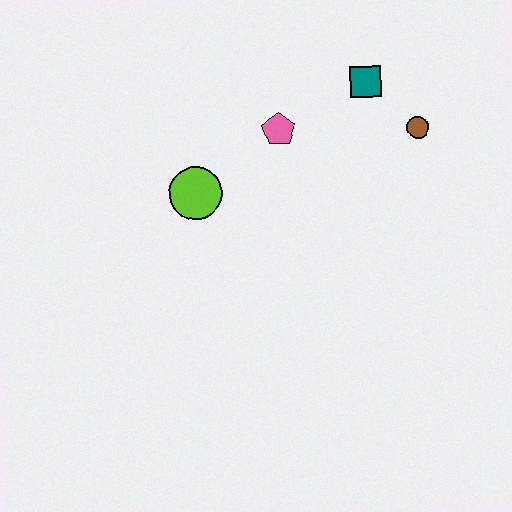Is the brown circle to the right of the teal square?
Yes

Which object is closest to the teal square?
The brown circle is closest to the teal square.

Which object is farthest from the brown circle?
The lime circle is farthest from the brown circle.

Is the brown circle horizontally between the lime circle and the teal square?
No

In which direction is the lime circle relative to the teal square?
The lime circle is to the left of the teal square.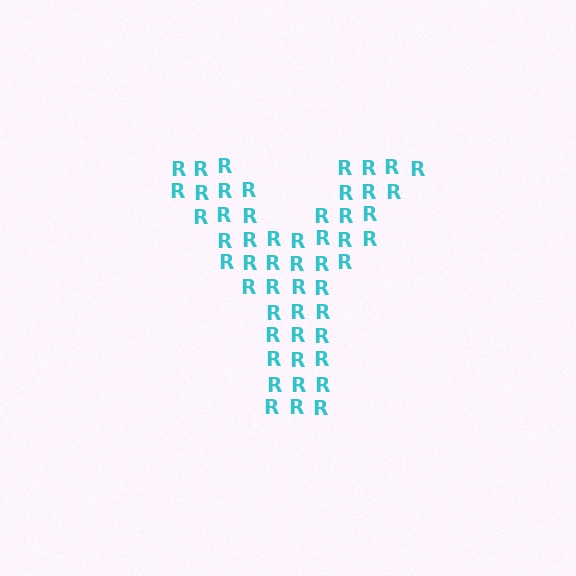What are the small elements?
The small elements are letter R's.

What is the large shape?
The large shape is the letter Y.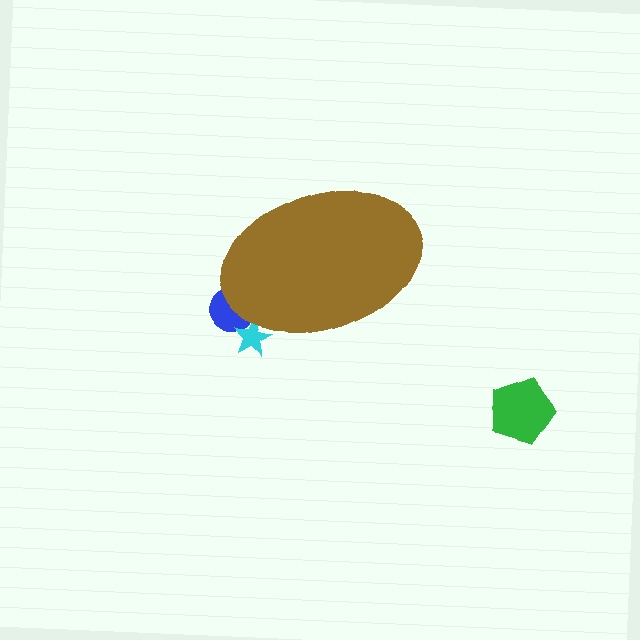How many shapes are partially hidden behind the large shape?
2 shapes are partially hidden.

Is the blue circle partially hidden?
Yes, the blue circle is partially hidden behind the brown ellipse.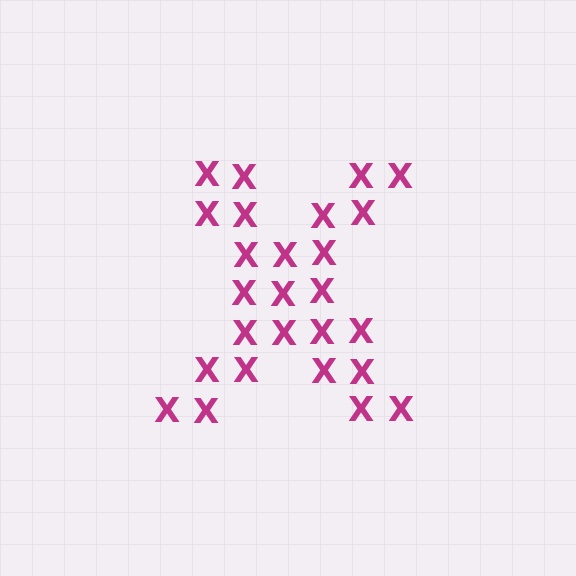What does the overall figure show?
The overall figure shows the letter X.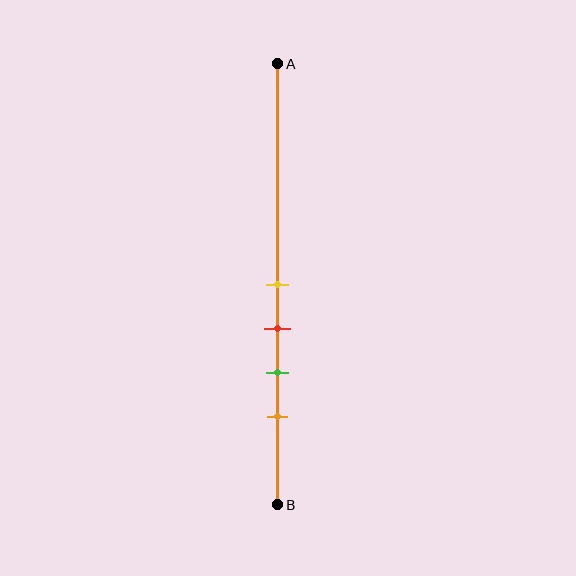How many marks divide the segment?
There are 4 marks dividing the segment.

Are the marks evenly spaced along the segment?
Yes, the marks are approximately evenly spaced.